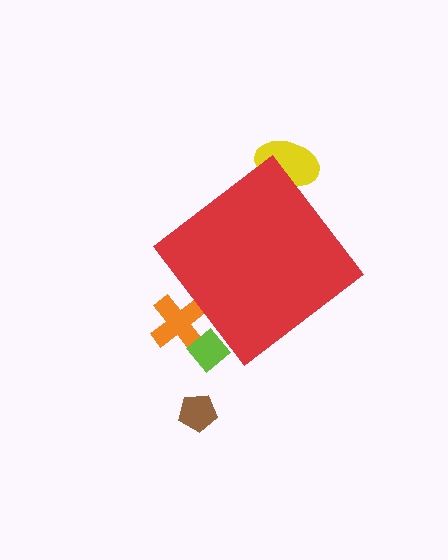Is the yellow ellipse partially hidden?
Yes, the yellow ellipse is partially hidden behind the red diamond.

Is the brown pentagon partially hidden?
No, the brown pentagon is fully visible.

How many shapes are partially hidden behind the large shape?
3 shapes are partially hidden.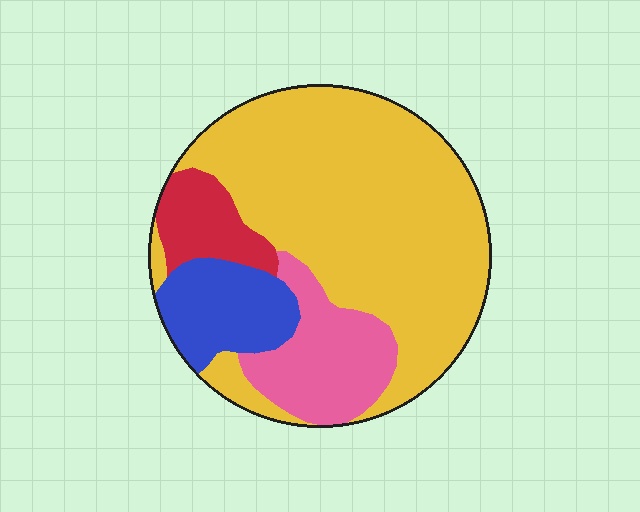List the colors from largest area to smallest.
From largest to smallest: yellow, pink, blue, red.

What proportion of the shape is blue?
Blue takes up about one eighth (1/8) of the shape.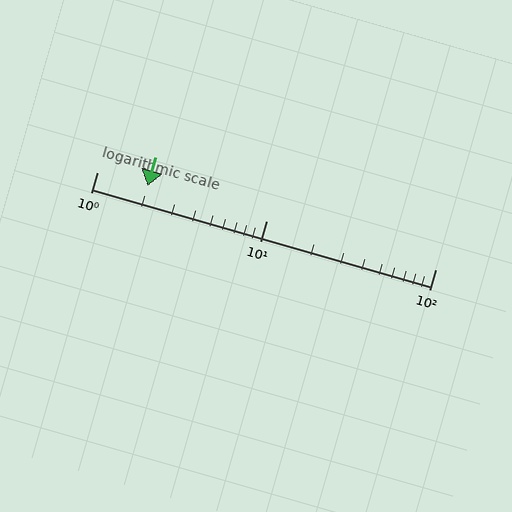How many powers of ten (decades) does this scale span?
The scale spans 2 decades, from 1 to 100.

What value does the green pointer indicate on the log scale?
The pointer indicates approximately 2.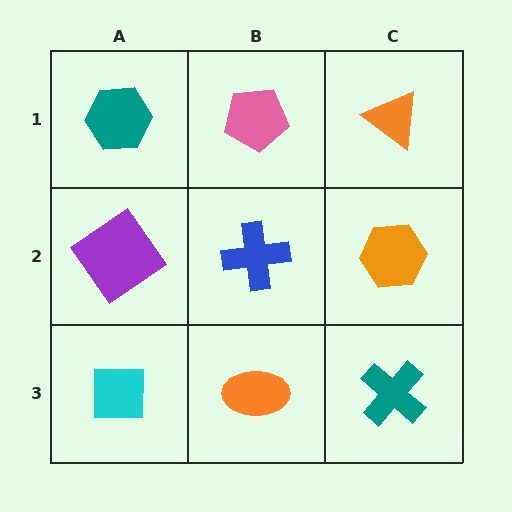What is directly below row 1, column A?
A purple diamond.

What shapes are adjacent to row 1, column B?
A blue cross (row 2, column B), a teal hexagon (row 1, column A), an orange triangle (row 1, column C).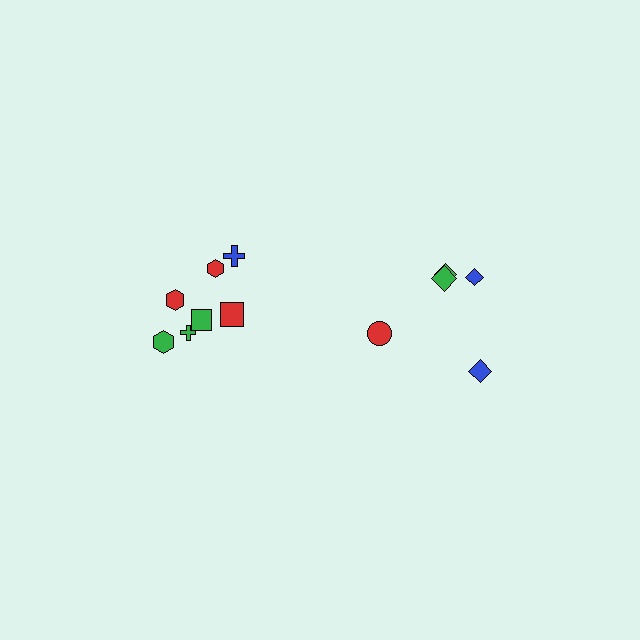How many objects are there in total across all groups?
There are 12 objects.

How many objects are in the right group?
There are 5 objects.